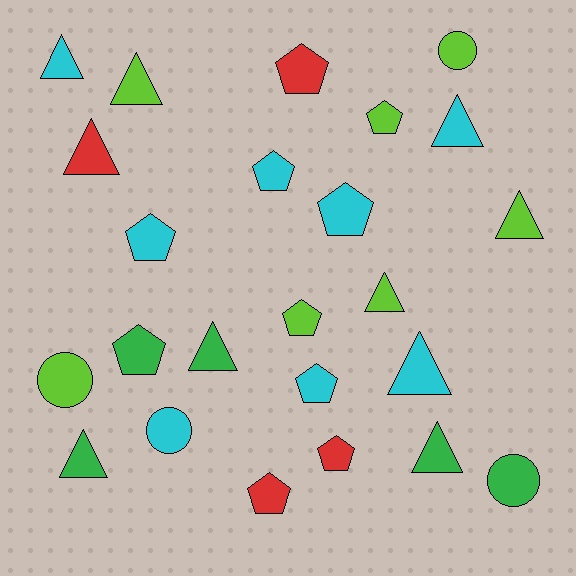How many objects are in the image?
There are 24 objects.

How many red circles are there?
There are no red circles.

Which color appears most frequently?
Cyan, with 8 objects.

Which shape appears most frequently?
Triangle, with 10 objects.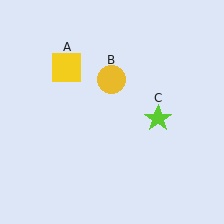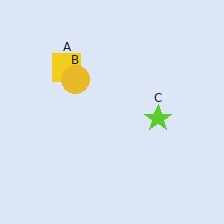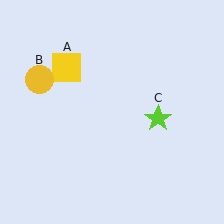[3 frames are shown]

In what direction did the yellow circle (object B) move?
The yellow circle (object B) moved left.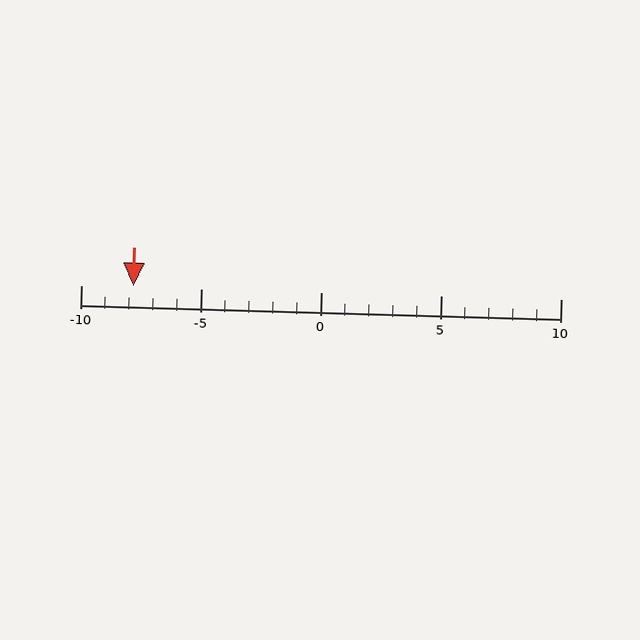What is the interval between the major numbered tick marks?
The major tick marks are spaced 5 units apart.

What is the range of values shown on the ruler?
The ruler shows values from -10 to 10.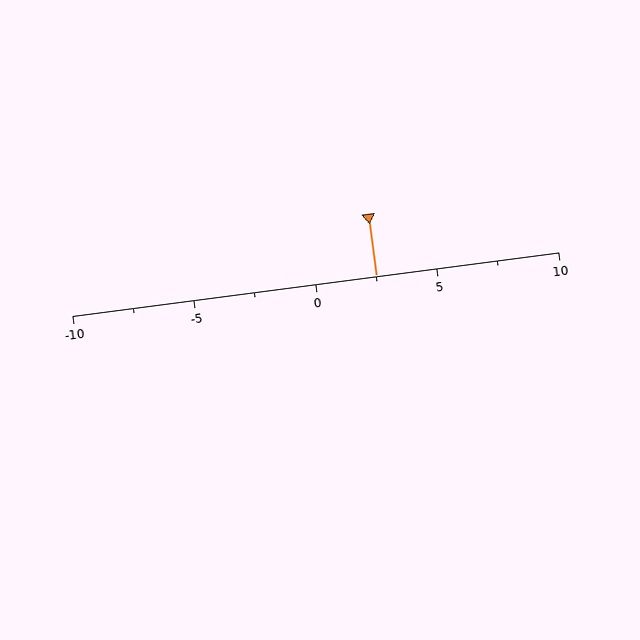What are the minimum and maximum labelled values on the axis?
The axis runs from -10 to 10.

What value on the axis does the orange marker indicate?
The marker indicates approximately 2.5.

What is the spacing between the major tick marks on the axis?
The major ticks are spaced 5 apart.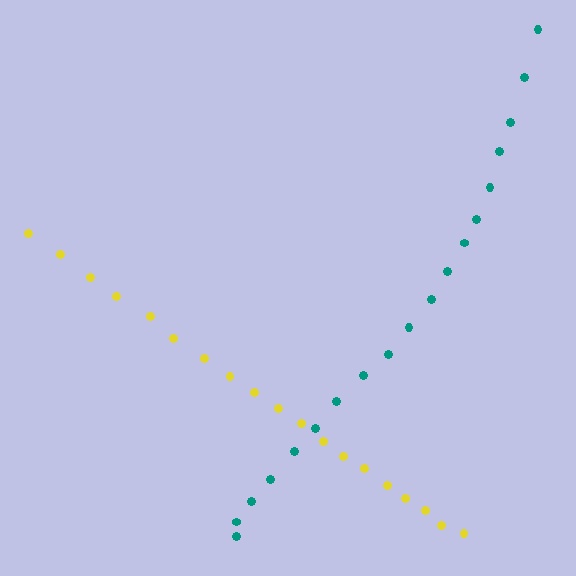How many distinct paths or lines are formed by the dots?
There are 2 distinct paths.